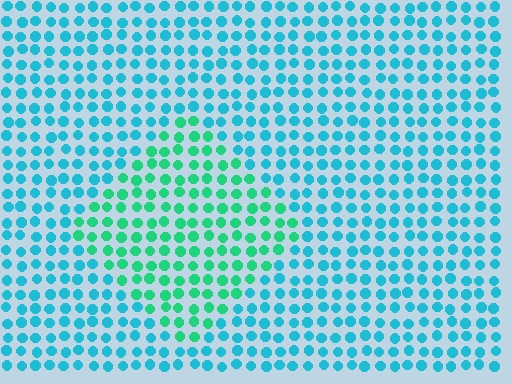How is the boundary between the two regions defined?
The boundary is defined purely by a slight shift in hue (about 37 degrees). Spacing, size, and orientation are identical on both sides.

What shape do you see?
I see a diamond.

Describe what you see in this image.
The image is filled with small cyan elements in a uniform arrangement. A diamond-shaped region is visible where the elements are tinted to a slightly different hue, forming a subtle color boundary.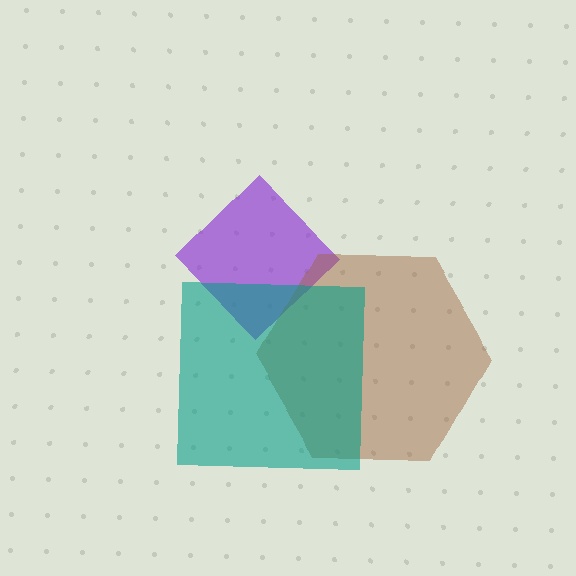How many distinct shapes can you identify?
There are 3 distinct shapes: a purple diamond, a brown hexagon, a teal square.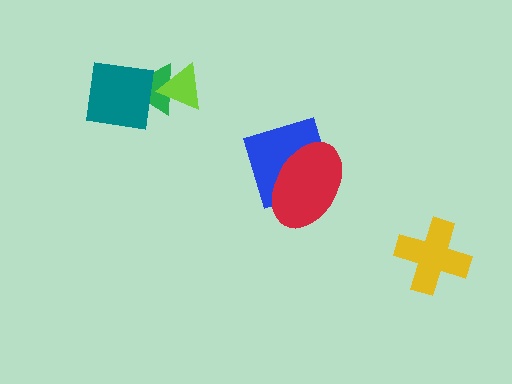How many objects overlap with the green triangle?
2 objects overlap with the green triangle.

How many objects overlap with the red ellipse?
1 object overlaps with the red ellipse.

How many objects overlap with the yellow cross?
0 objects overlap with the yellow cross.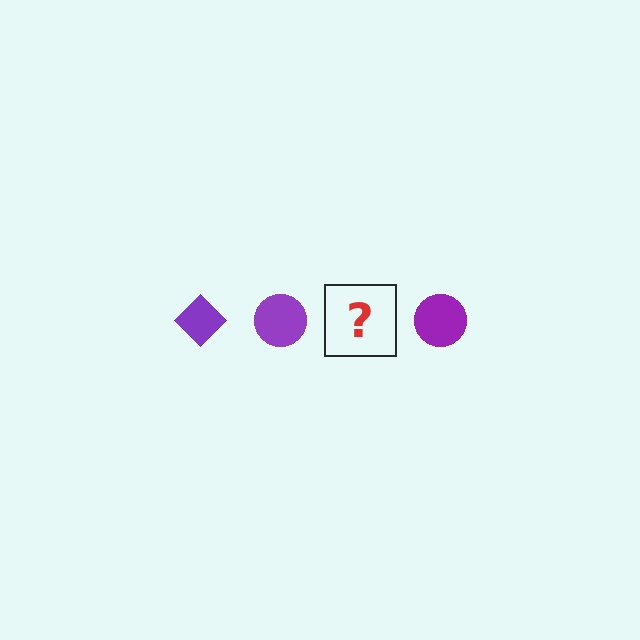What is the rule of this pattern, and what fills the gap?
The rule is that the pattern cycles through diamond, circle shapes in purple. The gap should be filled with a purple diamond.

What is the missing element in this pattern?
The missing element is a purple diamond.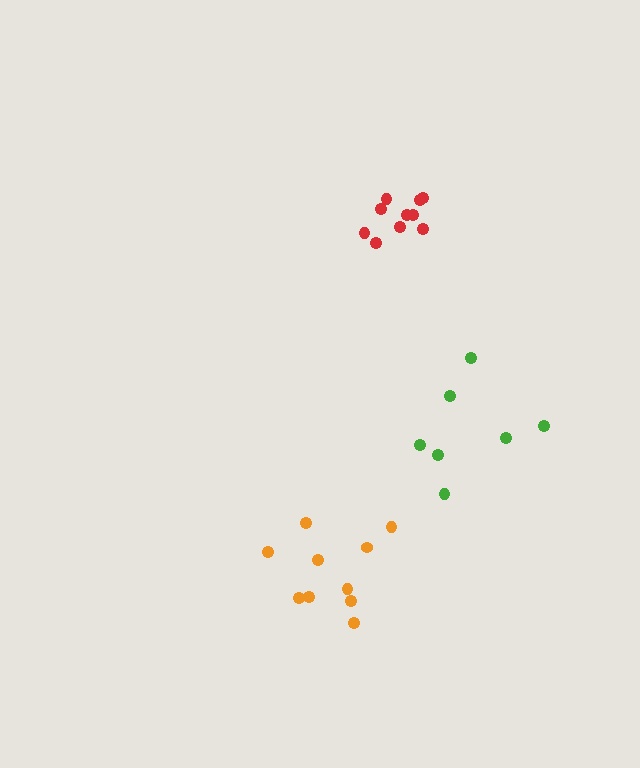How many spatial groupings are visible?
There are 3 spatial groupings.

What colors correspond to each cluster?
The clusters are colored: green, red, orange.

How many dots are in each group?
Group 1: 7 dots, Group 2: 10 dots, Group 3: 10 dots (27 total).